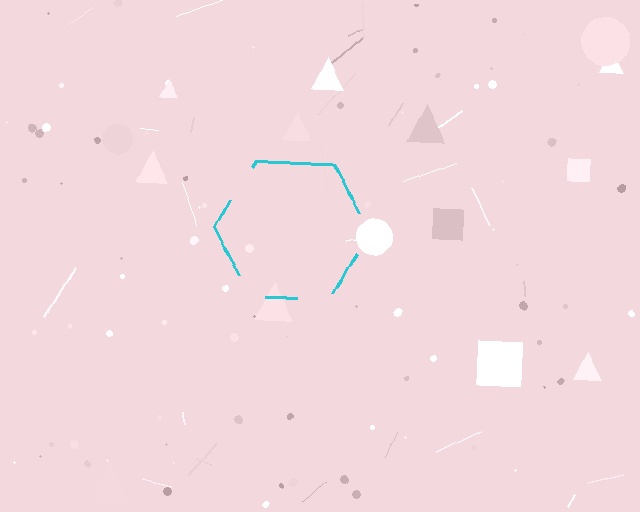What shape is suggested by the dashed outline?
The dashed outline suggests a hexagon.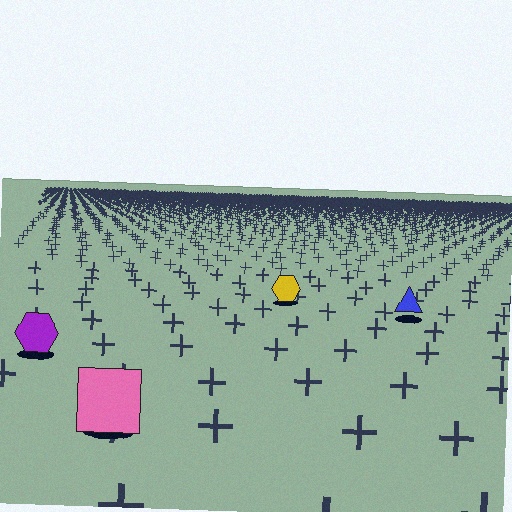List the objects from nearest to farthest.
From nearest to farthest: the pink square, the purple hexagon, the blue triangle, the yellow hexagon.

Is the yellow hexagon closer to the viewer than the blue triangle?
No. The blue triangle is closer — you can tell from the texture gradient: the ground texture is coarser near it.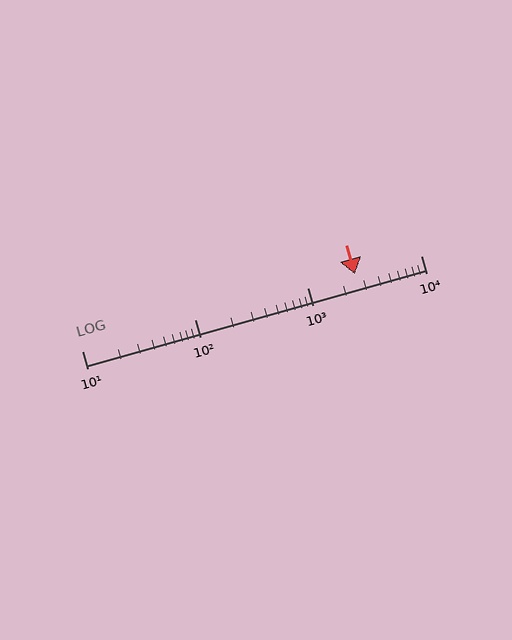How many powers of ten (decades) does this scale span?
The scale spans 3 decades, from 10 to 10000.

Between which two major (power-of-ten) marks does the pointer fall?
The pointer is between 1000 and 10000.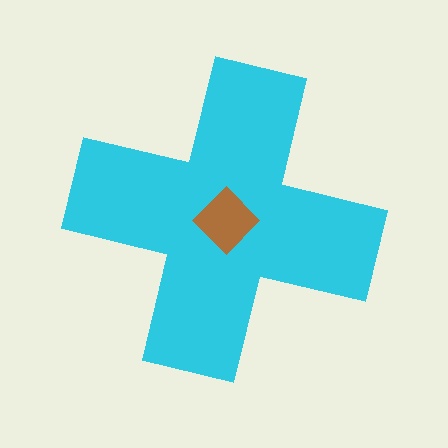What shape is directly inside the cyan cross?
The brown diamond.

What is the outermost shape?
The cyan cross.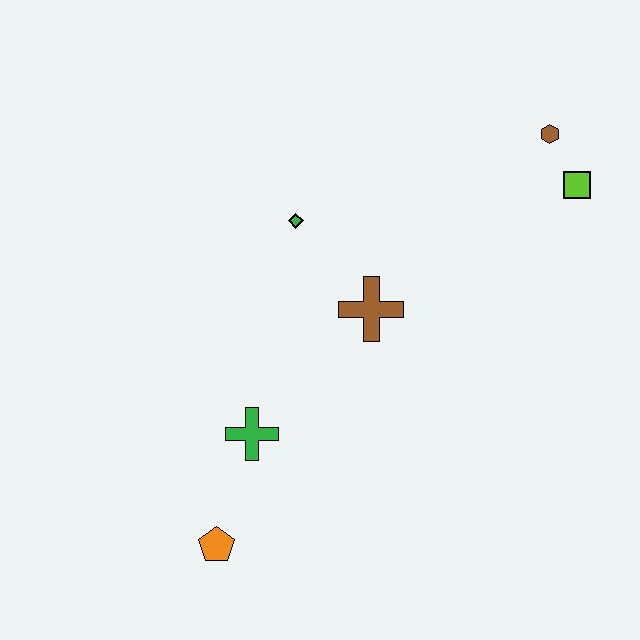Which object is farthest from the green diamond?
The orange pentagon is farthest from the green diamond.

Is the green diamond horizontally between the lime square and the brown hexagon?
No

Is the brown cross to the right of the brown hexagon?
No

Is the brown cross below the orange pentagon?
No